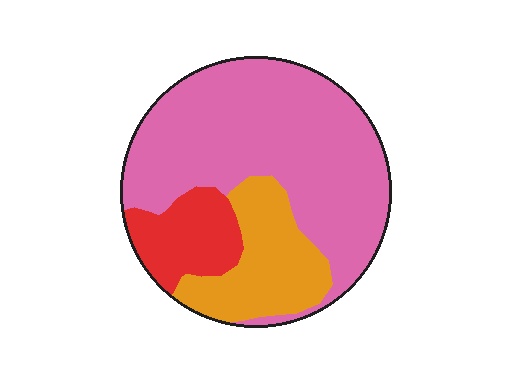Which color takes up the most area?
Pink, at roughly 65%.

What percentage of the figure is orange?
Orange covers about 20% of the figure.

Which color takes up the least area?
Red, at roughly 15%.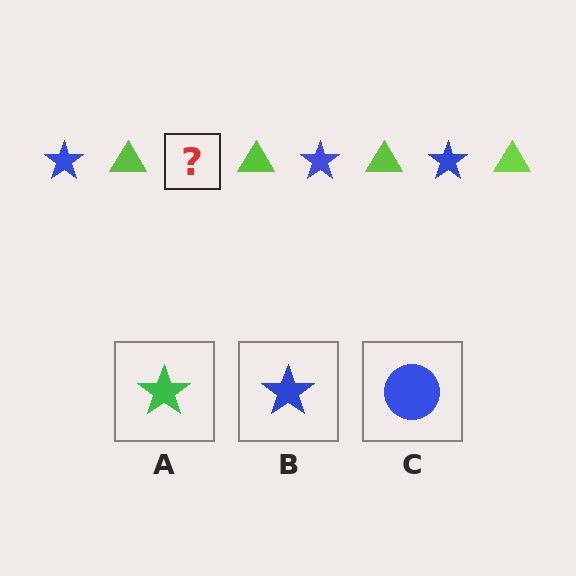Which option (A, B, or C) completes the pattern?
B.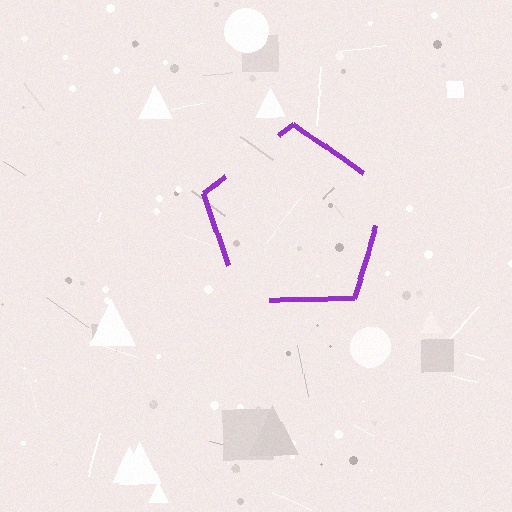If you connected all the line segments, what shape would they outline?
They would outline a pentagon.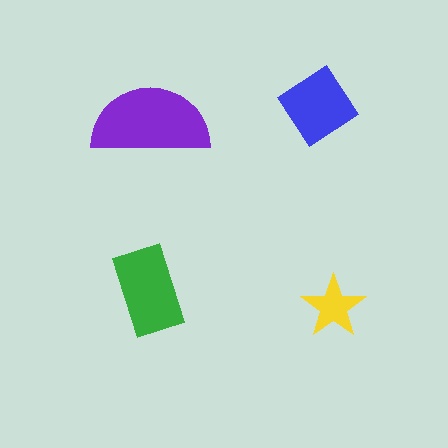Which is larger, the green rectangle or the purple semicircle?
The purple semicircle.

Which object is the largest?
The purple semicircle.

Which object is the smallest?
The yellow star.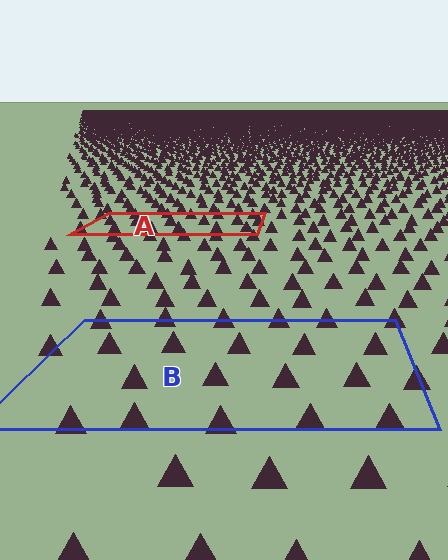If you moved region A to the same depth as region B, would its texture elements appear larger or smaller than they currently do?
They would appear larger. At a closer depth, the same texture elements are projected at a bigger on-screen size.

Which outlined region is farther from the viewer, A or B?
Region A is farther from the viewer — the texture elements inside it appear smaller and more densely packed.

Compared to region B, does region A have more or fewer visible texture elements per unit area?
Region A has more texture elements per unit area — they are packed more densely because it is farther away.